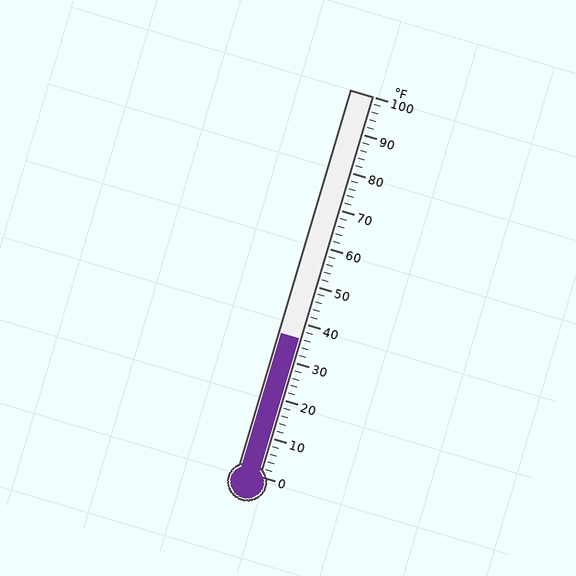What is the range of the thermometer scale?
The thermometer scale ranges from 0°F to 100°F.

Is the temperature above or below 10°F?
The temperature is above 10°F.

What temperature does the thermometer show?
The thermometer shows approximately 36°F.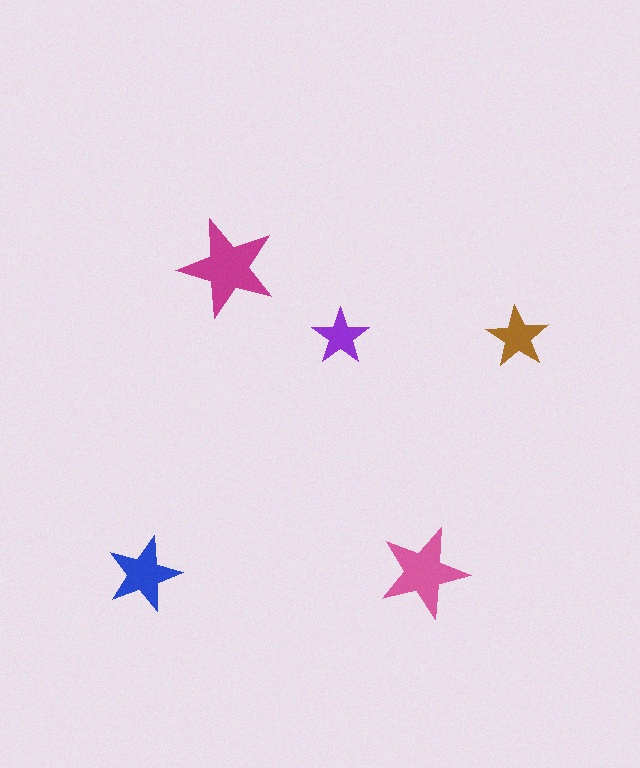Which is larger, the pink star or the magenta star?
The magenta one.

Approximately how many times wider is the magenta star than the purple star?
About 1.5 times wider.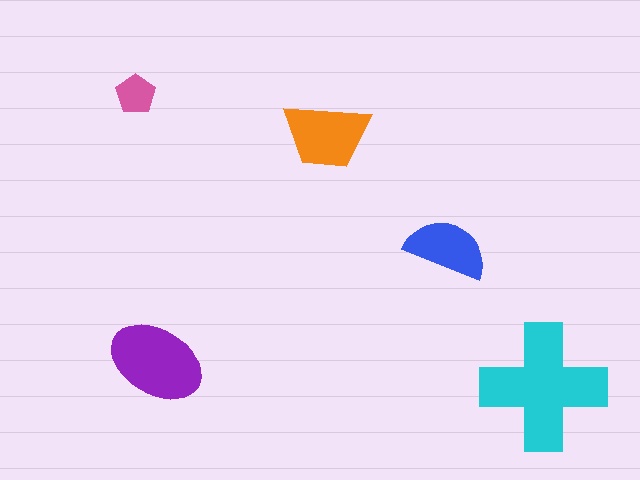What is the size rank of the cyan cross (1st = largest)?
1st.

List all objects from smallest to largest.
The pink pentagon, the blue semicircle, the orange trapezoid, the purple ellipse, the cyan cross.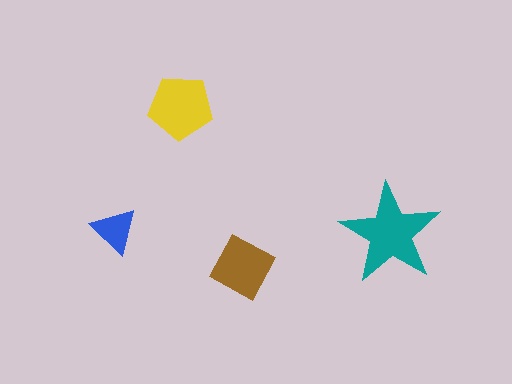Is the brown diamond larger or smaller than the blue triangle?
Larger.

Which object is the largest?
The teal star.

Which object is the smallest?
The blue triangle.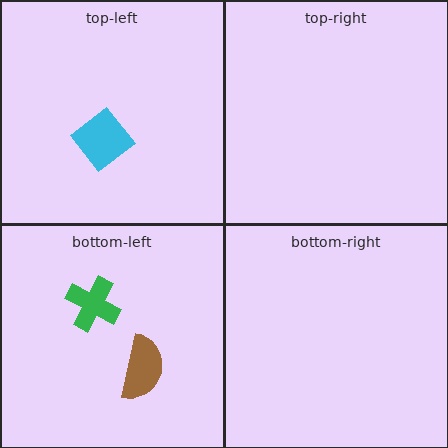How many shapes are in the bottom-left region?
2.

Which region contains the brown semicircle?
The bottom-left region.